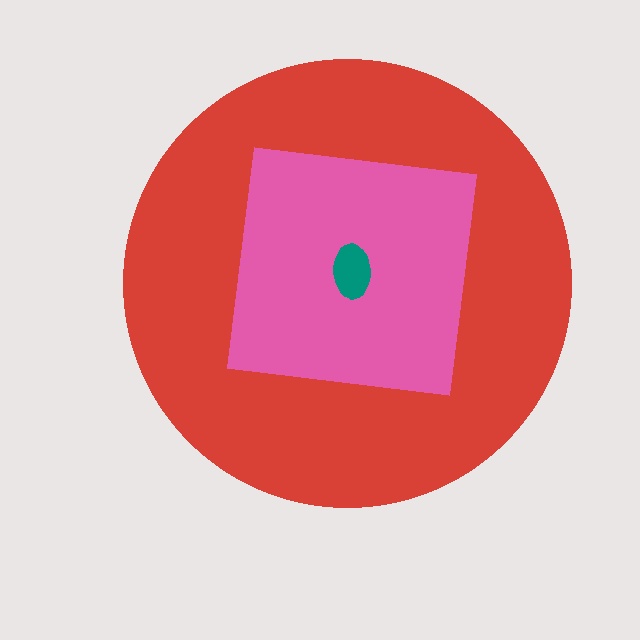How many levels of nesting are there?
3.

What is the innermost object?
The teal ellipse.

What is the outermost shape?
The red circle.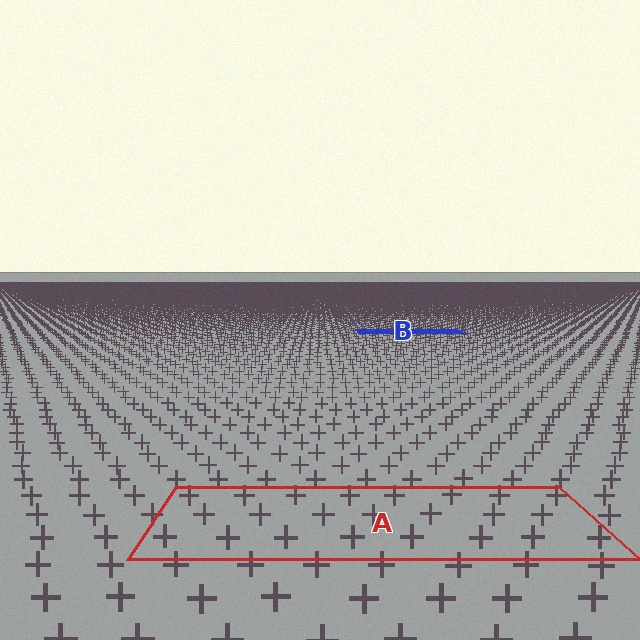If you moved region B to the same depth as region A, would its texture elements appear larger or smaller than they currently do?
They would appear larger. At a closer depth, the same texture elements are projected at a bigger on-screen size.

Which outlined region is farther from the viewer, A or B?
Region B is farther from the viewer — the texture elements inside it appear smaller and more densely packed.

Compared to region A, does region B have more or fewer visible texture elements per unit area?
Region B has more texture elements per unit area — they are packed more densely because it is farther away.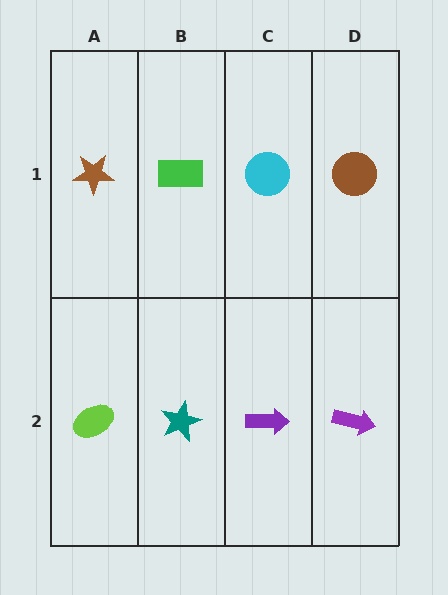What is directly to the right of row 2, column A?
A teal star.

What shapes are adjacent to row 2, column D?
A brown circle (row 1, column D), a purple arrow (row 2, column C).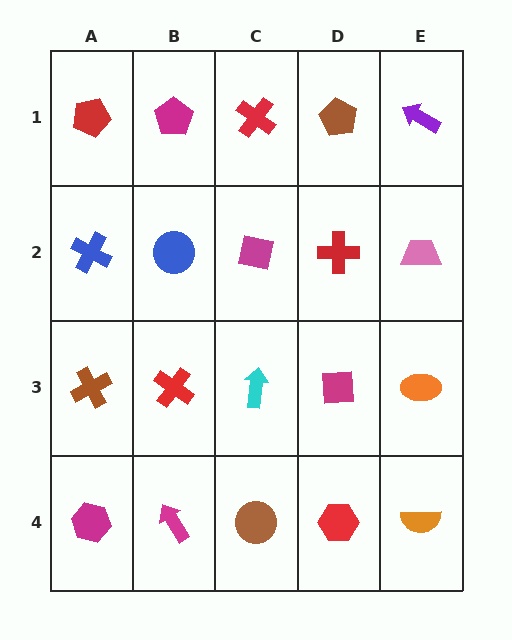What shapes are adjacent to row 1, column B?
A blue circle (row 2, column B), a red pentagon (row 1, column A), a red cross (row 1, column C).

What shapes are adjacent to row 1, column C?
A magenta square (row 2, column C), a magenta pentagon (row 1, column B), a brown pentagon (row 1, column D).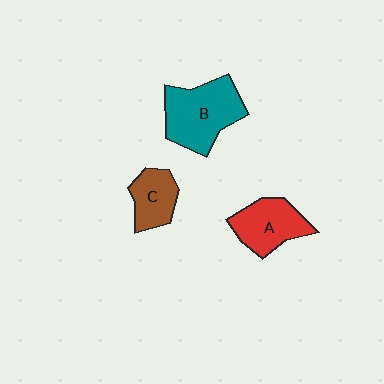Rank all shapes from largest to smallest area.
From largest to smallest: B (teal), A (red), C (brown).